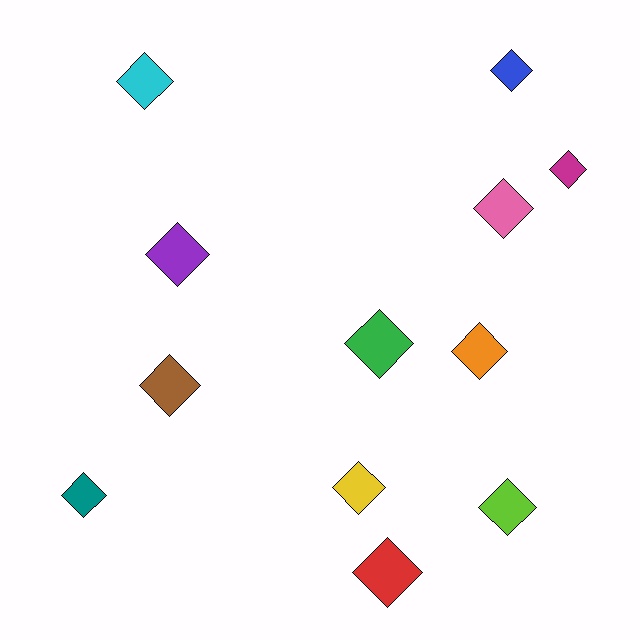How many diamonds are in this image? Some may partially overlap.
There are 12 diamonds.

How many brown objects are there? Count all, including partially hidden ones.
There is 1 brown object.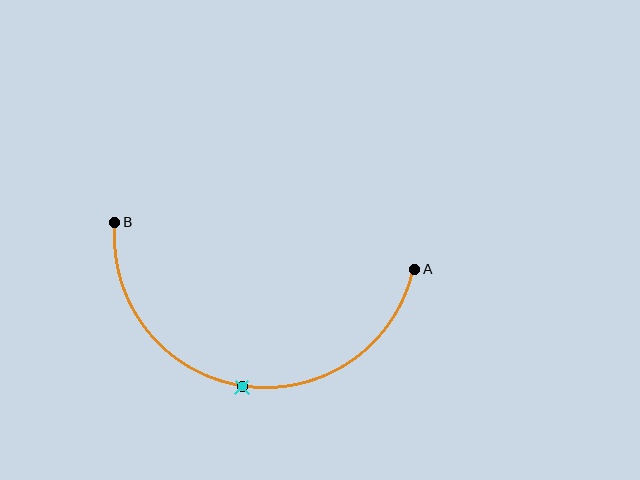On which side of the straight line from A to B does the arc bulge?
The arc bulges below the straight line connecting A and B.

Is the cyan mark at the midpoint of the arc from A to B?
Yes. The cyan mark lies on the arc at equal arc-length from both A and B — it is the arc midpoint.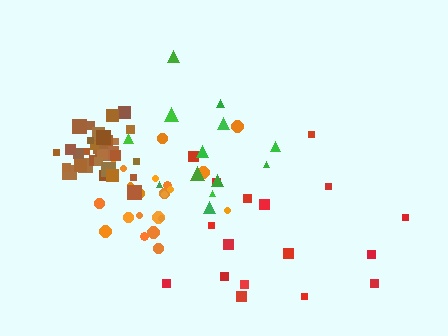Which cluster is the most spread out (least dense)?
Red.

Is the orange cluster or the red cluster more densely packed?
Orange.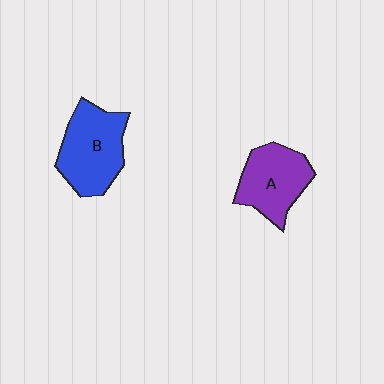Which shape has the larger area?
Shape B (blue).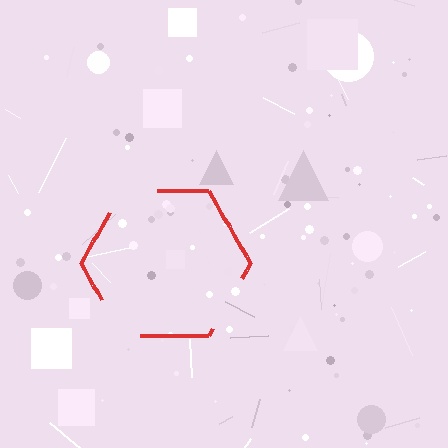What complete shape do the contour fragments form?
The contour fragments form a hexagon.